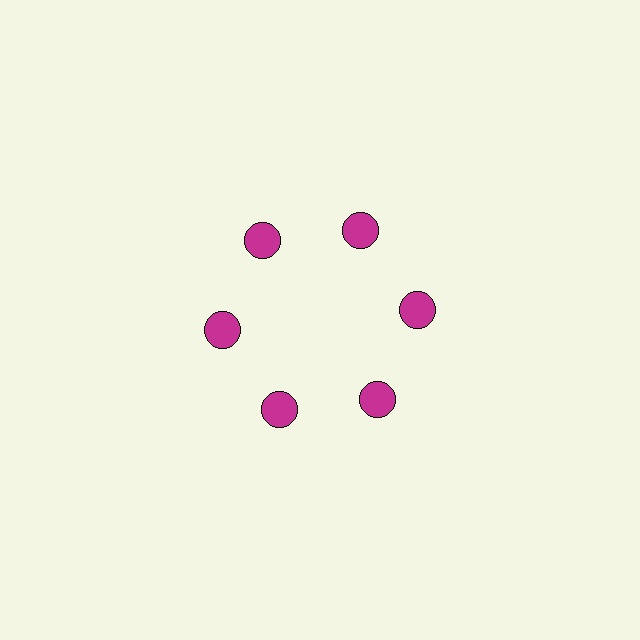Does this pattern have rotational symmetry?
Yes, this pattern has 6-fold rotational symmetry. It looks the same after rotating 60 degrees around the center.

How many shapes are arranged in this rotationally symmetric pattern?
There are 6 shapes, arranged in 6 groups of 1.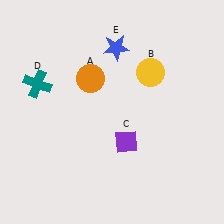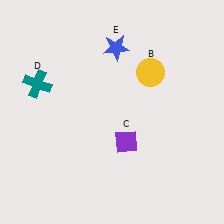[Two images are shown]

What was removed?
The orange circle (A) was removed in Image 2.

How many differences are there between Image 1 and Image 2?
There is 1 difference between the two images.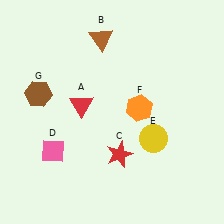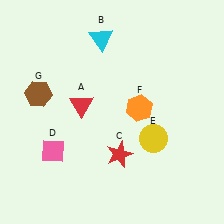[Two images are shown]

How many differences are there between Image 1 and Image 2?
There is 1 difference between the two images.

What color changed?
The triangle (B) changed from brown in Image 1 to cyan in Image 2.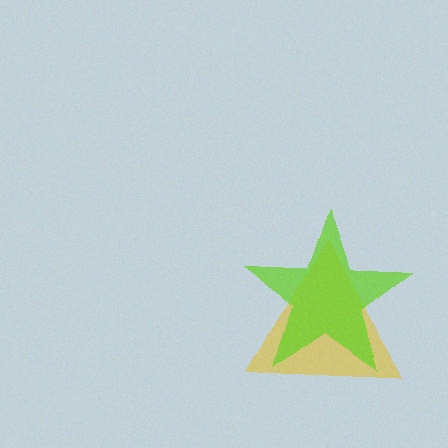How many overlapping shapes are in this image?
There are 2 overlapping shapes in the image.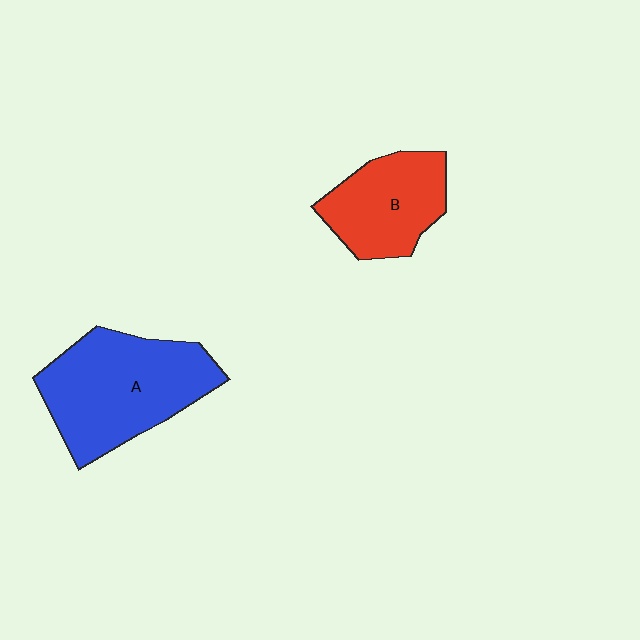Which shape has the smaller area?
Shape B (red).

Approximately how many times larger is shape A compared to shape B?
Approximately 1.5 times.